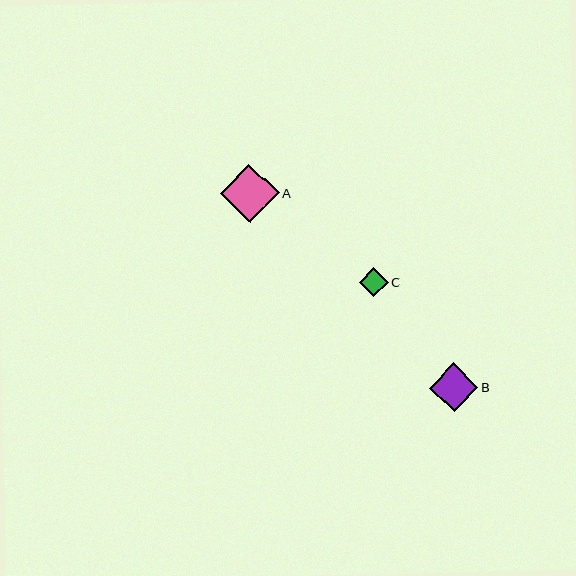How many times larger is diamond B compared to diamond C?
Diamond B is approximately 1.7 times the size of diamond C.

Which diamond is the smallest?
Diamond C is the smallest with a size of approximately 29 pixels.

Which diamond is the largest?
Diamond A is the largest with a size of approximately 59 pixels.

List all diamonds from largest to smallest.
From largest to smallest: A, B, C.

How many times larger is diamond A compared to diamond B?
Diamond A is approximately 1.2 times the size of diamond B.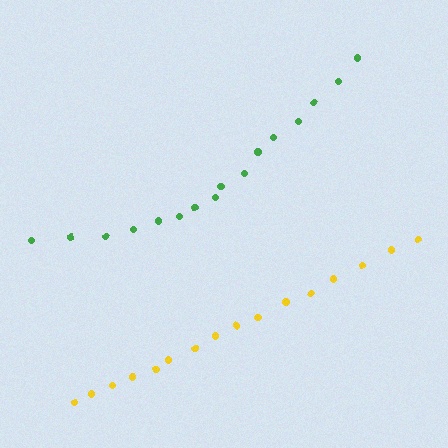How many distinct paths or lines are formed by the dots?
There are 2 distinct paths.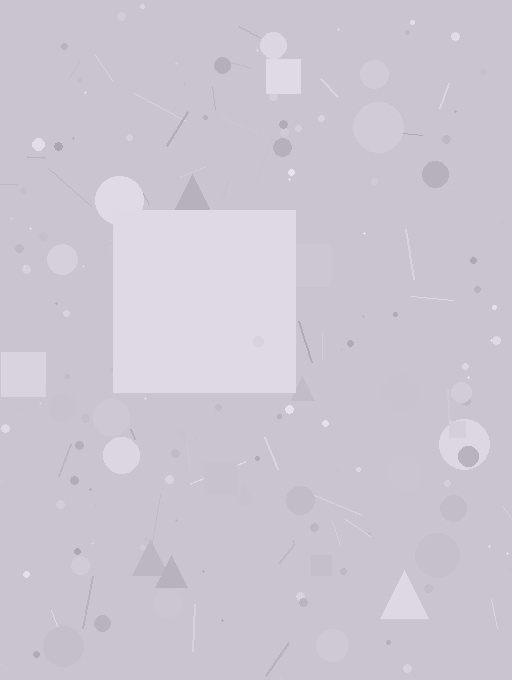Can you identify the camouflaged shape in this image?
The camouflaged shape is a square.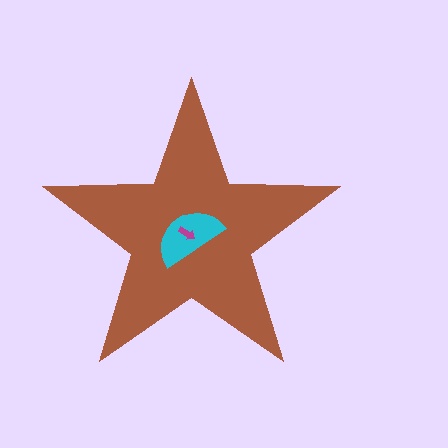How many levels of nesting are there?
3.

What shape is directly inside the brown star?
The cyan semicircle.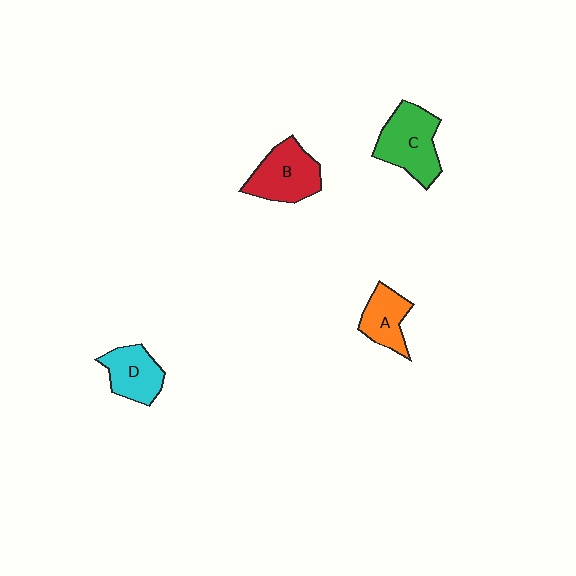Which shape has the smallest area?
Shape A (orange).